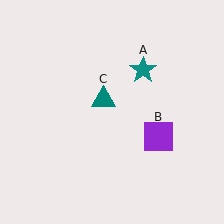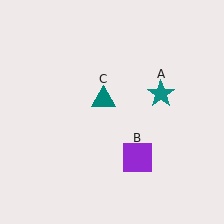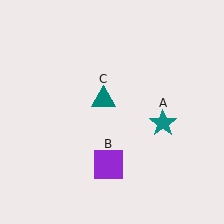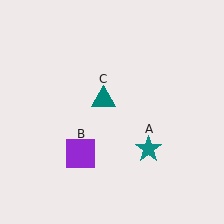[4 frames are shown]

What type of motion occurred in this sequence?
The teal star (object A), purple square (object B) rotated clockwise around the center of the scene.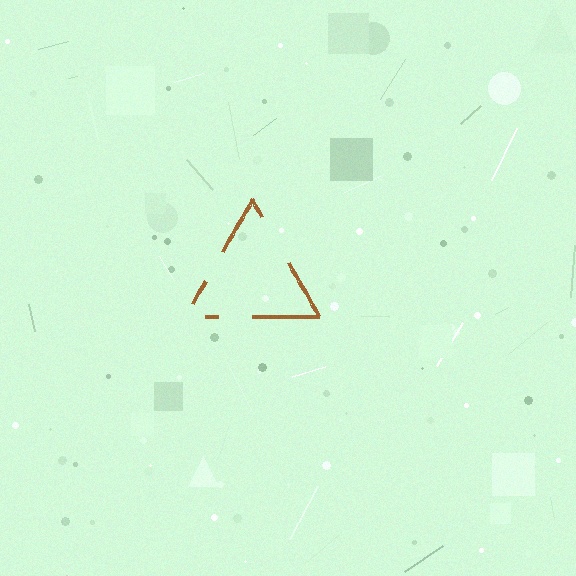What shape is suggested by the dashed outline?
The dashed outline suggests a triangle.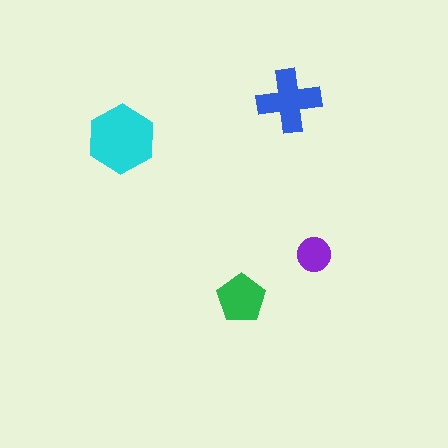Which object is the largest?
The cyan hexagon.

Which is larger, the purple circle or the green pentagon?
The green pentagon.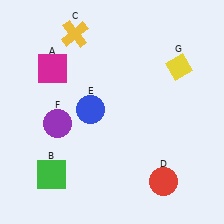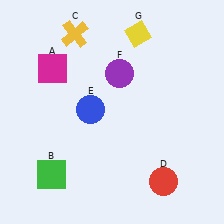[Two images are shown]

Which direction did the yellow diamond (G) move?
The yellow diamond (G) moved left.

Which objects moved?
The objects that moved are: the purple circle (F), the yellow diamond (G).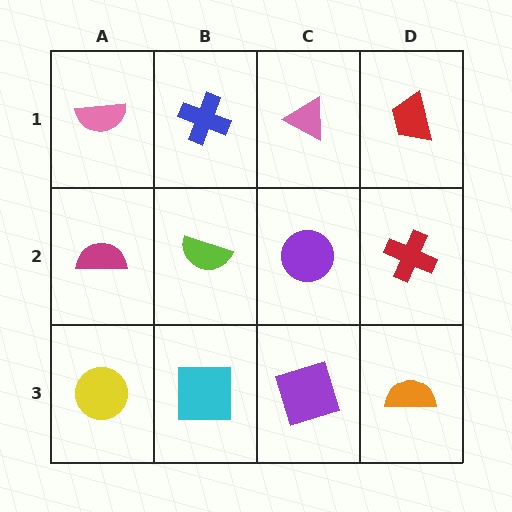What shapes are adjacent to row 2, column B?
A blue cross (row 1, column B), a cyan square (row 3, column B), a magenta semicircle (row 2, column A), a purple circle (row 2, column C).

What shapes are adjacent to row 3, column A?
A magenta semicircle (row 2, column A), a cyan square (row 3, column B).